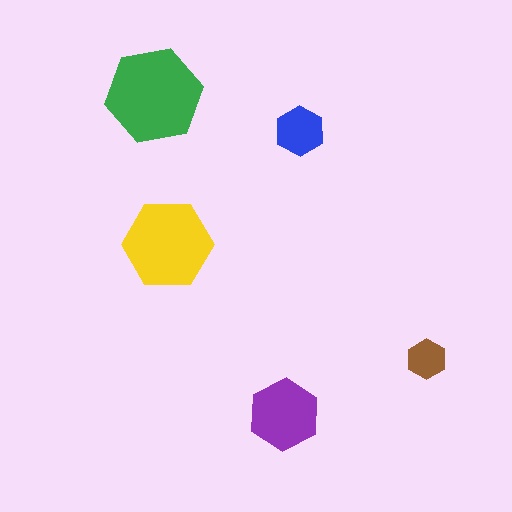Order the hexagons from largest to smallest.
the green one, the yellow one, the purple one, the blue one, the brown one.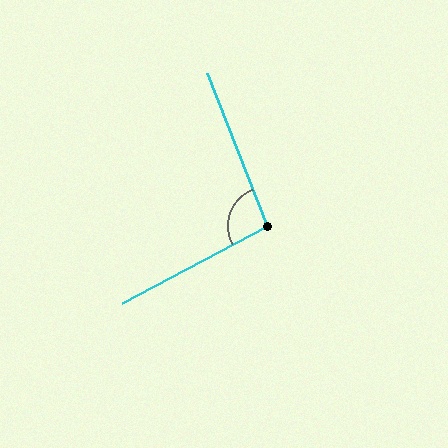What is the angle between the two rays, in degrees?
Approximately 97 degrees.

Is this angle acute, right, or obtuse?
It is obtuse.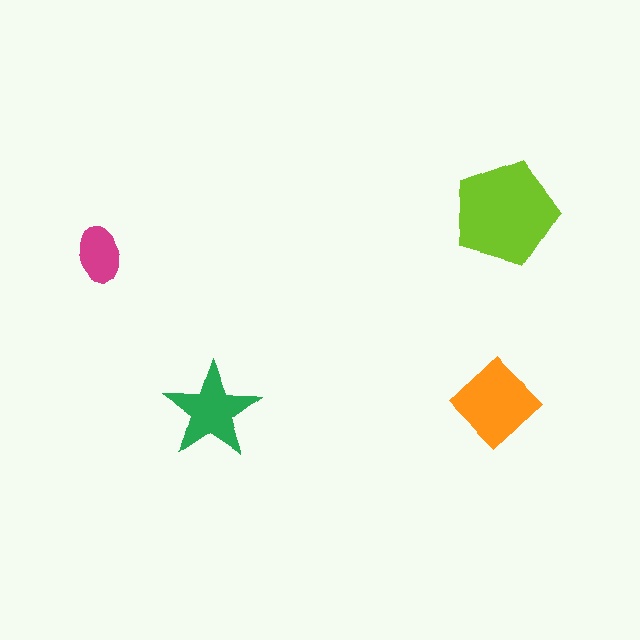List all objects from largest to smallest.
The lime pentagon, the orange diamond, the green star, the magenta ellipse.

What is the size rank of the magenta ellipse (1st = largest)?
4th.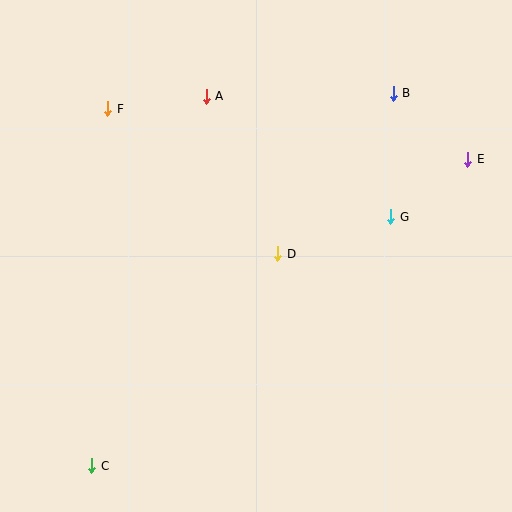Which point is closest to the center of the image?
Point D at (278, 254) is closest to the center.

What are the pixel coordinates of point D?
Point D is at (278, 254).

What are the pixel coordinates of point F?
Point F is at (108, 109).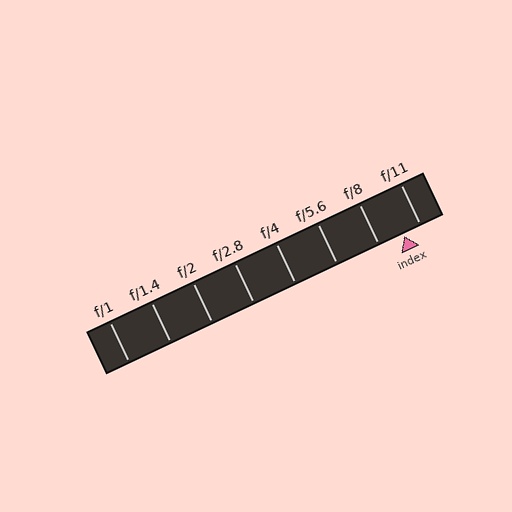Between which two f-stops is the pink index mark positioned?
The index mark is between f/8 and f/11.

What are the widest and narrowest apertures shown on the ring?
The widest aperture shown is f/1 and the narrowest is f/11.